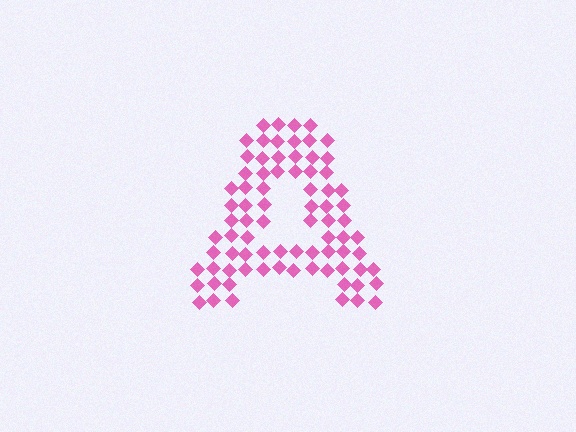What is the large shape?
The large shape is the letter A.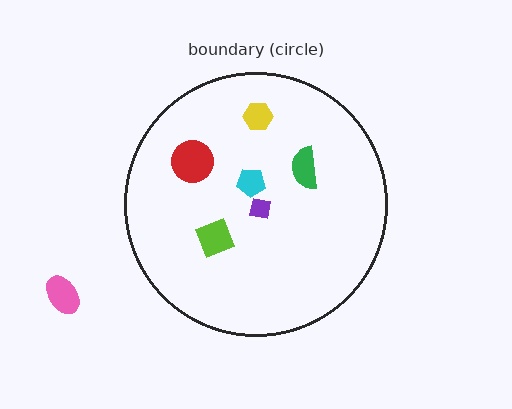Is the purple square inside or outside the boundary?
Inside.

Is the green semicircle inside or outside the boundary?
Inside.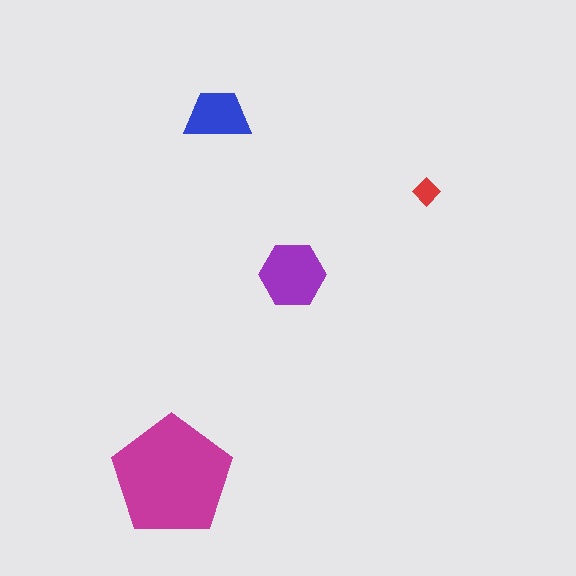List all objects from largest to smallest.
The magenta pentagon, the purple hexagon, the blue trapezoid, the red diamond.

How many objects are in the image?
There are 4 objects in the image.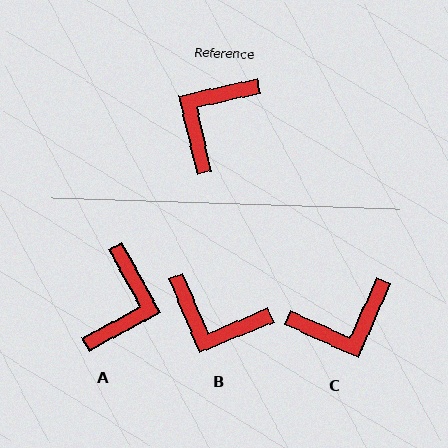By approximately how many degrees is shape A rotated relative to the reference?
Approximately 164 degrees clockwise.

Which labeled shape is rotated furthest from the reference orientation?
A, about 164 degrees away.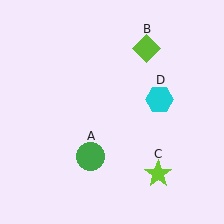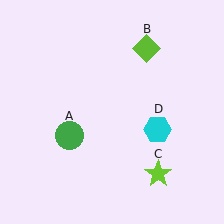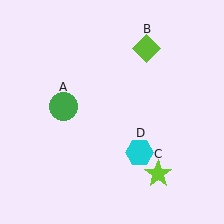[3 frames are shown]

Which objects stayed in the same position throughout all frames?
Lime diamond (object B) and lime star (object C) remained stationary.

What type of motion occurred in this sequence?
The green circle (object A), cyan hexagon (object D) rotated clockwise around the center of the scene.